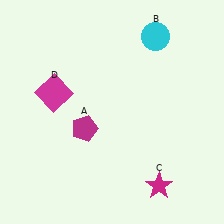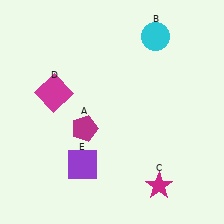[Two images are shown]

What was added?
A purple square (E) was added in Image 2.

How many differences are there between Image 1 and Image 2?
There is 1 difference between the two images.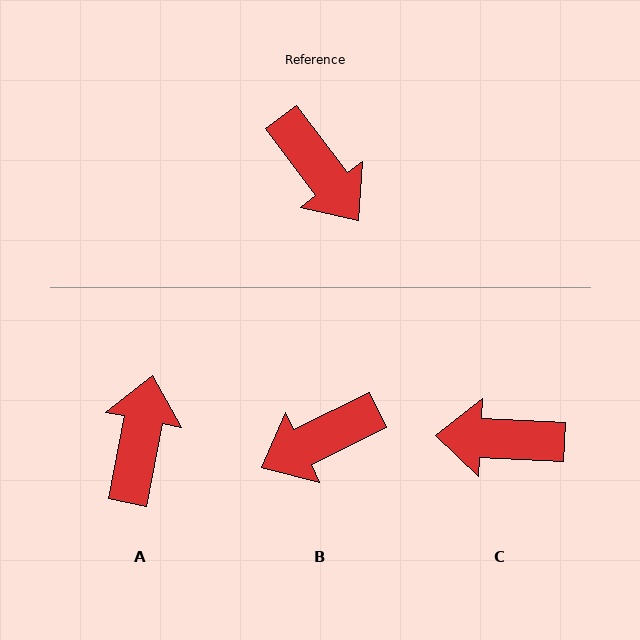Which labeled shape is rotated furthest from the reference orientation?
A, about 132 degrees away.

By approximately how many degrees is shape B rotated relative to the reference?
Approximately 100 degrees clockwise.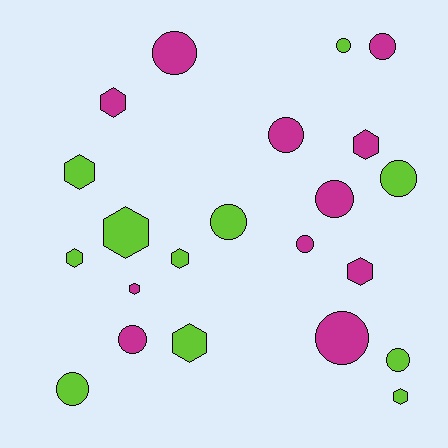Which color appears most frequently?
Lime, with 11 objects.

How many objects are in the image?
There are 22 objects.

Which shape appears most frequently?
Circle, with 12 objects.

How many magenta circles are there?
There are 7 magenta circles.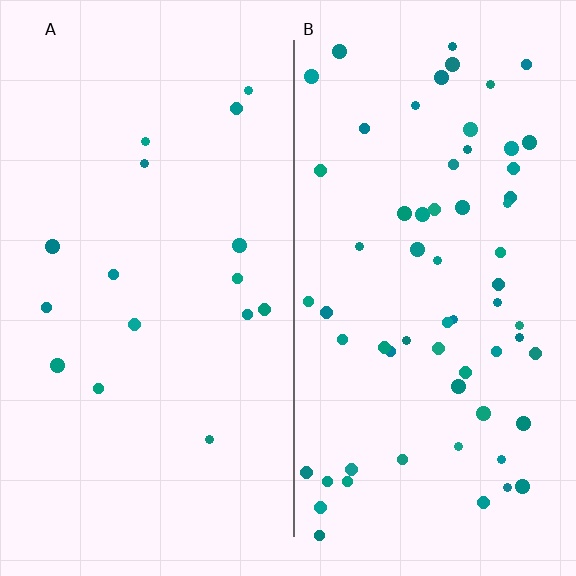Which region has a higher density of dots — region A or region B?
B (the right).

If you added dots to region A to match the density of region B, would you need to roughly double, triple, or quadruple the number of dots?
Approximately quadruple.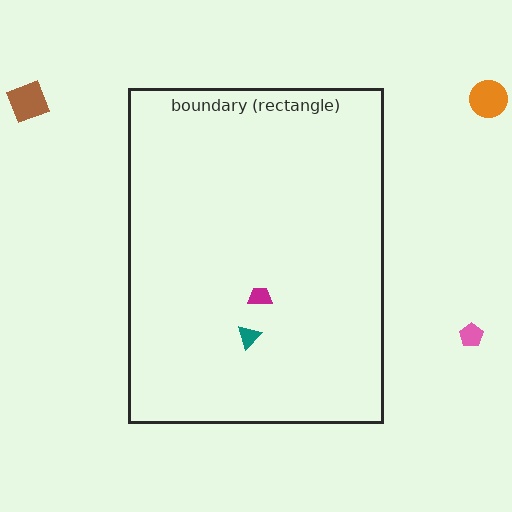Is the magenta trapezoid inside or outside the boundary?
Inside.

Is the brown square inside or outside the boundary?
Outside.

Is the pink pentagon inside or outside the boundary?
Outside.